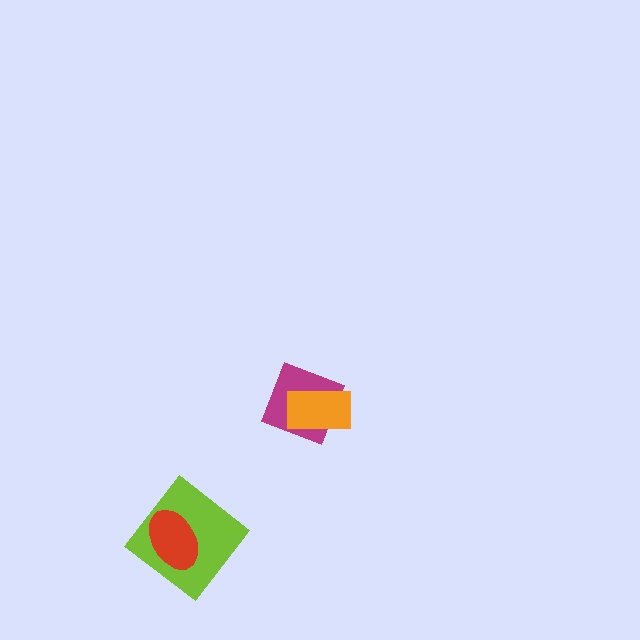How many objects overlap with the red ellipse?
1 object overlaps with the red ellipse.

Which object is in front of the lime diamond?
The red ellipse is in front of the lime diamond.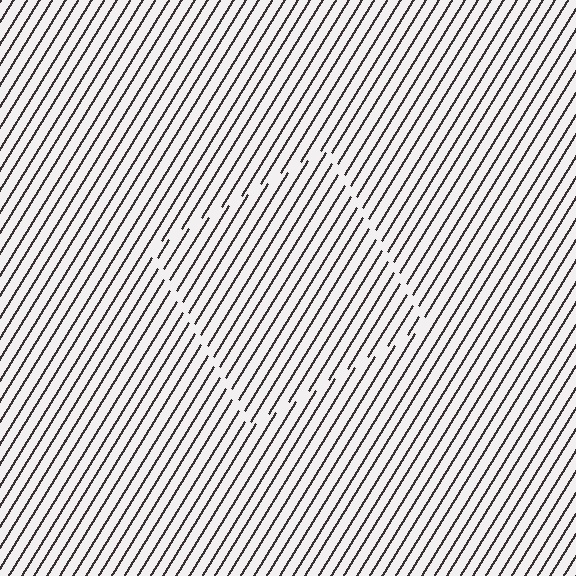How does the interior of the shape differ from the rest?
The interior of the shape contains the same grating, shifted by half a period — the contour is defined by the phase discontinuity where line-ends from the inner and outer gratings abut.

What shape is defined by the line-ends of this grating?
An illusory square. The interior of the shape contains the same grating, shifted by half a period — the contour is defined by the phase discontinuity where line-ends from the inner and outer gratings abut.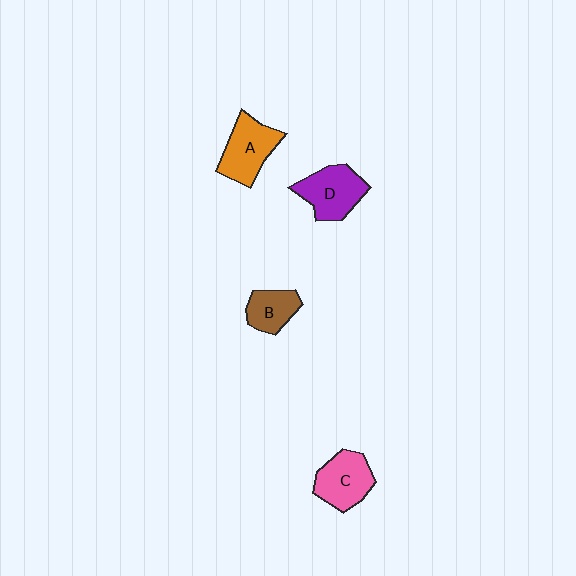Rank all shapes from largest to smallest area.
From largest to smallest: D (purple), A (orange), C (pink), B (brown).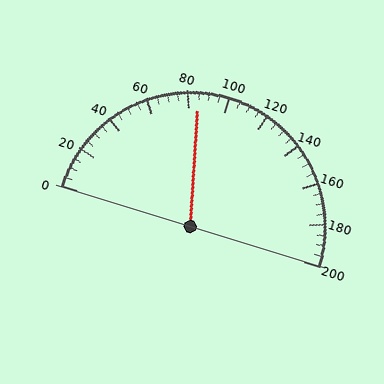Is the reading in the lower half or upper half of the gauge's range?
The reading is in the lower half of the range (0 to 200).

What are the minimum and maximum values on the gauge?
The gauge ranges from 0 to 200.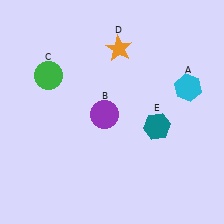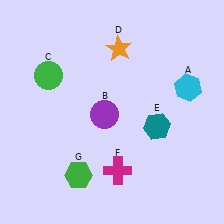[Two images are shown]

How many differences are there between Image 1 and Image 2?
There are 2 differences between the two images.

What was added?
A magenta cross (F), a green hexagon (G) were added in Image 2.